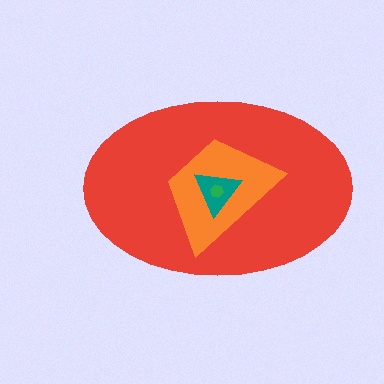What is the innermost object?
The green hexagon.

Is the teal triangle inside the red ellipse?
Yes.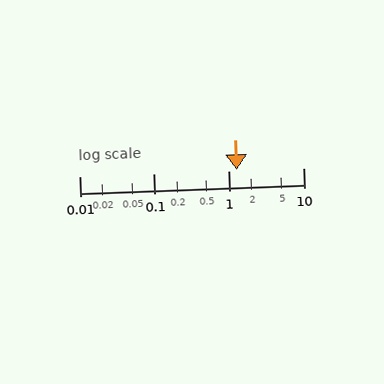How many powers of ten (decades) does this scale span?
The scale spans 3 decades, from 0.01 to 10.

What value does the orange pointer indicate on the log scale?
The pointer indicates approximately 1.3.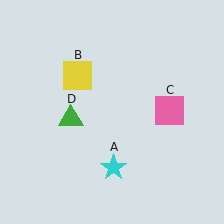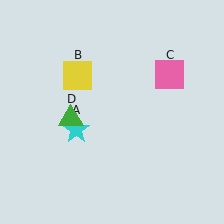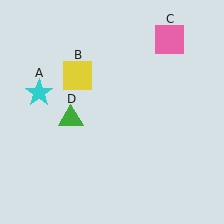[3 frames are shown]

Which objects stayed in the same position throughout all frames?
Yellow square (object B) and green triangle (object D) remained stationary.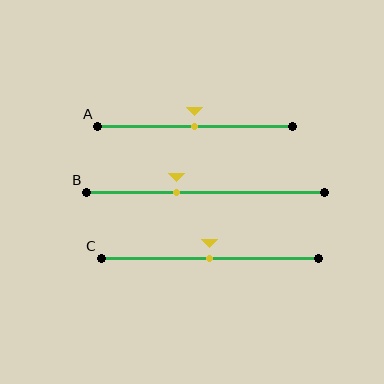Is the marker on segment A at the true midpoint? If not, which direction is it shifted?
Yes, the marker on segment A is at the true midpoint.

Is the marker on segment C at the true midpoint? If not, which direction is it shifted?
Yes, the marker on segment C is at the true midpoint.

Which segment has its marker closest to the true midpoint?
Segment A has its marker closest to the true midpoint.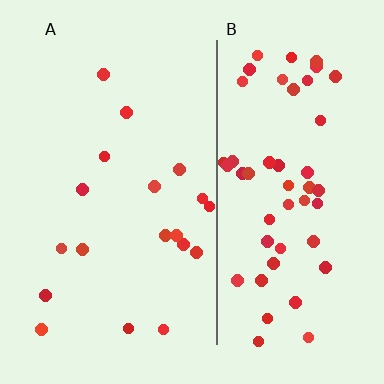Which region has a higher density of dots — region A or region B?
B (the right).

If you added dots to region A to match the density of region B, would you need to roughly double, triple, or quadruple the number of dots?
Approximately triple.